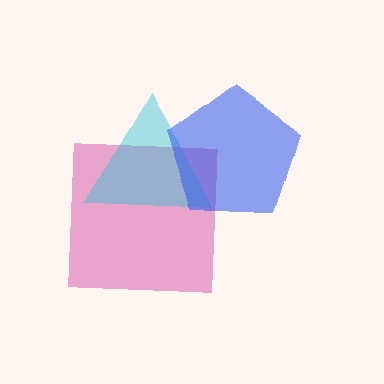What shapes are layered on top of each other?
The layered shapes are: a pink square, a cyan triangle, a blue pentagon.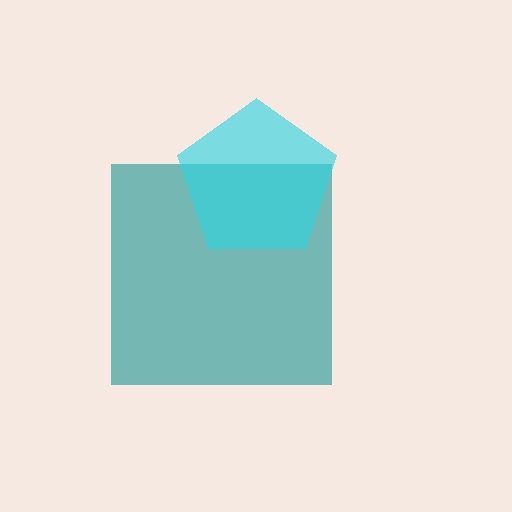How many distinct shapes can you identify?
There are 2 distinct shapes: a teal square, a cyan pentagon.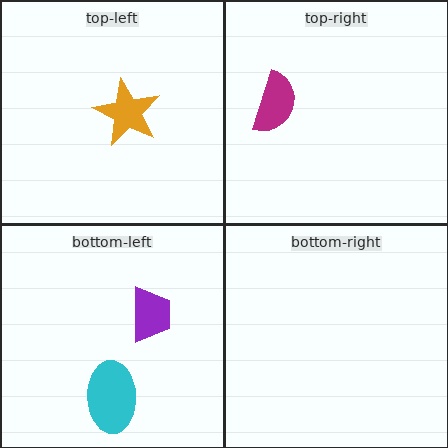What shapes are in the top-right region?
The magenta semicircle.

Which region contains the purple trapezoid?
The bottom-left region.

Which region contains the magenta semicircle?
The top-right region.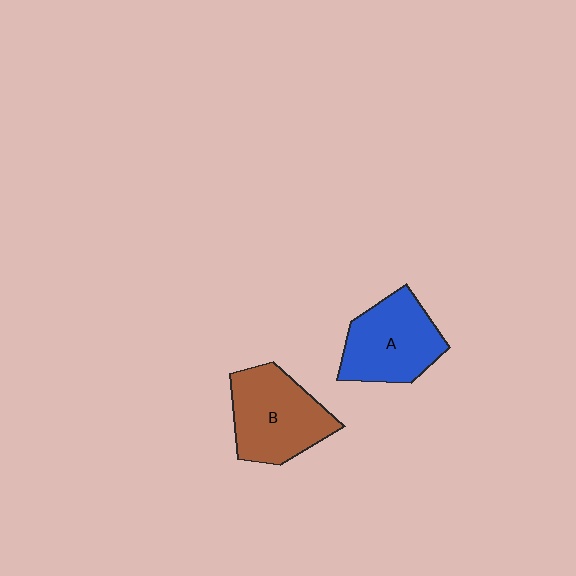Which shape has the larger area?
Shape B (brown).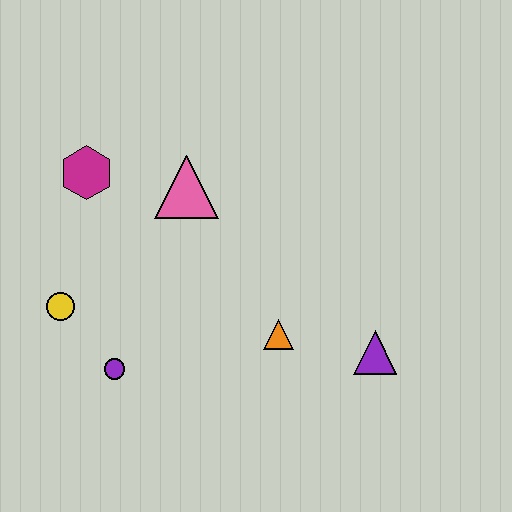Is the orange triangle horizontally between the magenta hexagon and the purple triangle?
Yes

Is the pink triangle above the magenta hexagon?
No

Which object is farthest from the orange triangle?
The magenta hexagon is farthest from the orange triangle.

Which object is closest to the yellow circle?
The purple circle is closest to the yellow circle.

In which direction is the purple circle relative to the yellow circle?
The purple circle is below the yellow circle.